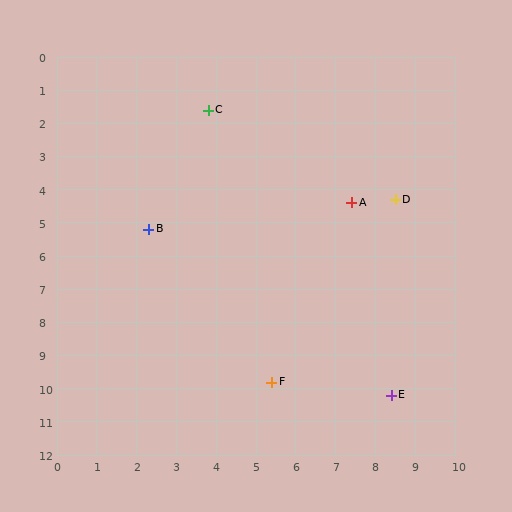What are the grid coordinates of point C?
Point C is at approximately (3.8, 1.6).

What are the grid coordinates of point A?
Point A is at approximately (7.4, 4.4).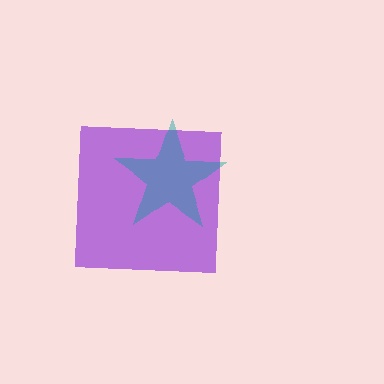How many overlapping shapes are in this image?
There are 2 overlapping shapes in the image.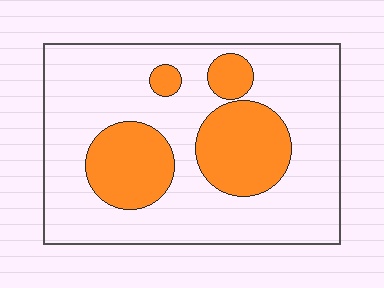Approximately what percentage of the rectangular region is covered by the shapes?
Approximately 25%.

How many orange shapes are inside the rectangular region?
4.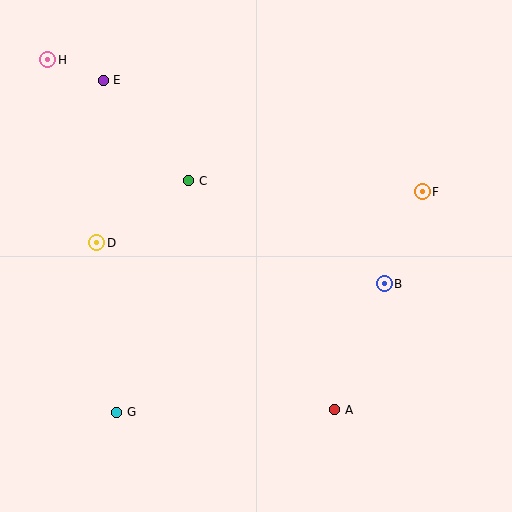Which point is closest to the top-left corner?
Point H is closest to the top-left corner.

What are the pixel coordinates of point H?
Point H is at (48, 60).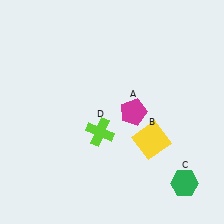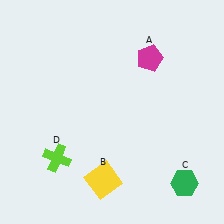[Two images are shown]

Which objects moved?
The objects that moved are: the magenta pentagon (A), the yellow square (B), the lime cross (D).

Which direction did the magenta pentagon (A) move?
The magenta pentagon (A) moved up.